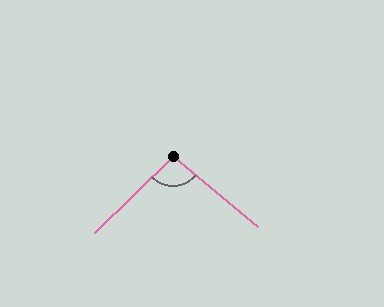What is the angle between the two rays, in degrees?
Approximately 96 degrees.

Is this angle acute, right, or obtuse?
It is obtuse.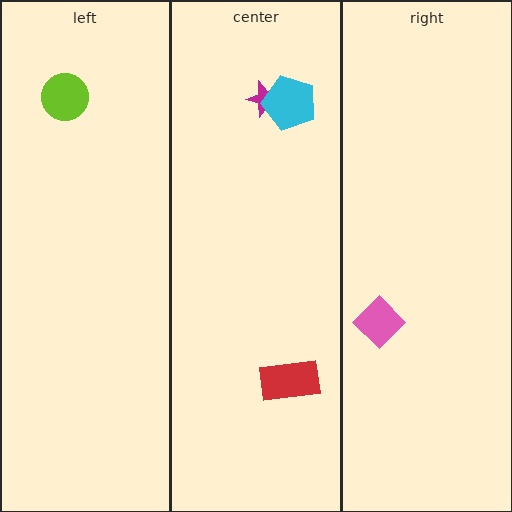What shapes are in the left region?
The lime circle.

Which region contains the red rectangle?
The center region.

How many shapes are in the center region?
3.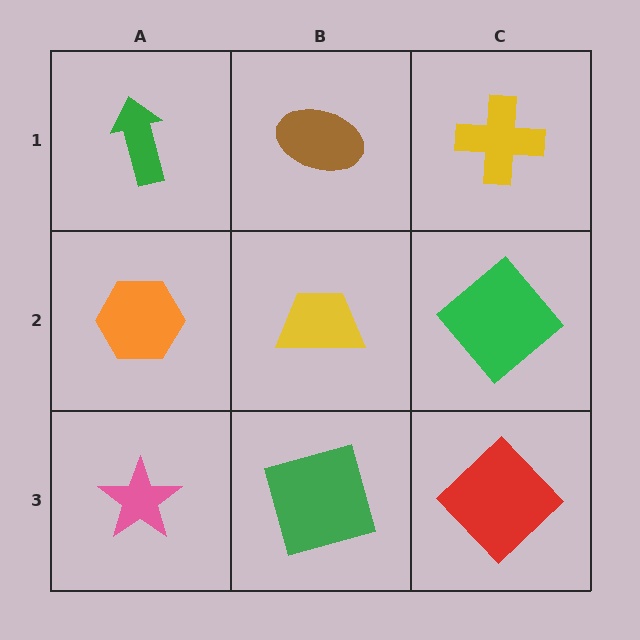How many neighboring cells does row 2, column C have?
3.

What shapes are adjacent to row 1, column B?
A yellow trapezoid (row 2, column B), a green arrow (row 1, column A), a yellow cross (row 1, column C).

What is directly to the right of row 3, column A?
A green square.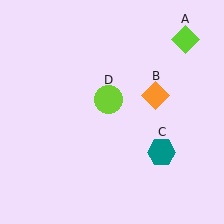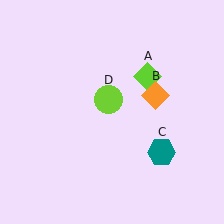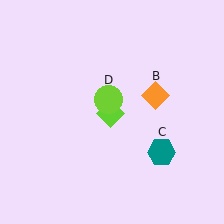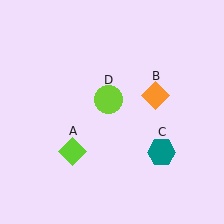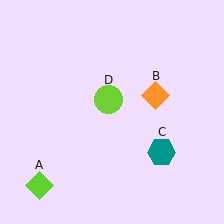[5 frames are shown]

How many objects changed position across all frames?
1 object changed position: lime diamond (object A).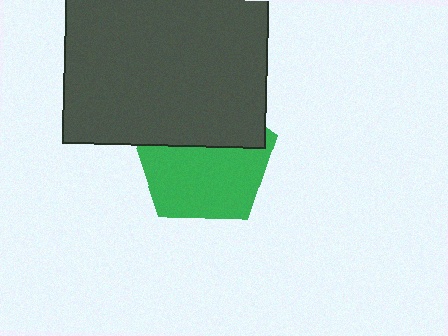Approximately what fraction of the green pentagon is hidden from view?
Roughly 40% of the green pentagon is hidden behind the dark gray rectangle.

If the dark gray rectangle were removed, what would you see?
You would see the complete green pentagon.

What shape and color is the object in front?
The object in front is a dark gray rectangle.